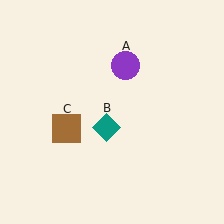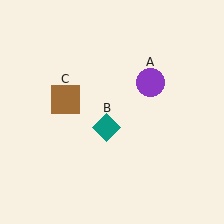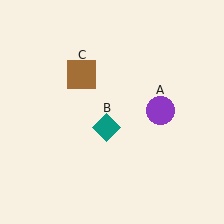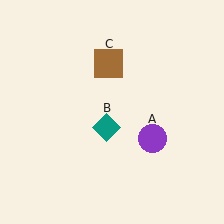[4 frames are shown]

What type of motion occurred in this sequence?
The purple circle (object A), brown square (object C) rotated clockwise around the center of the scene.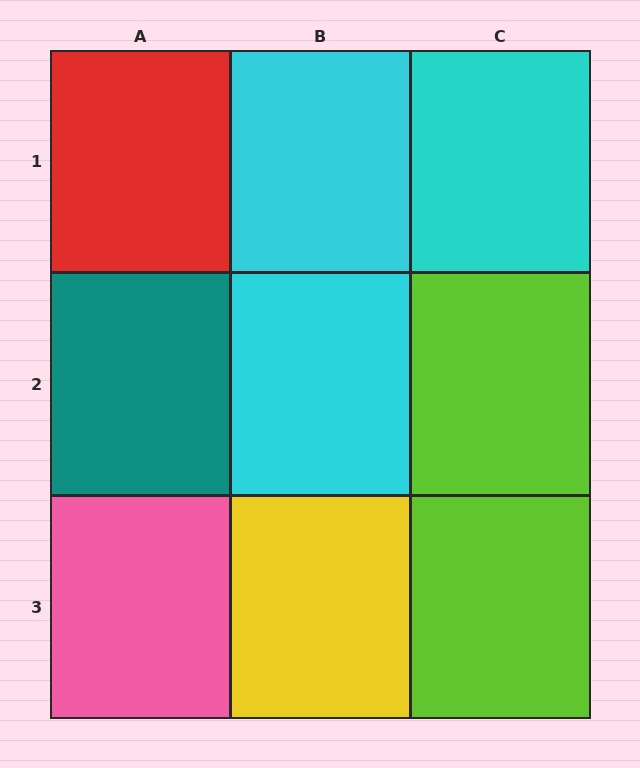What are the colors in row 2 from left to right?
Teal, cyan, lime.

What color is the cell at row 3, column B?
Yellow.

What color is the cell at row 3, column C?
Lime.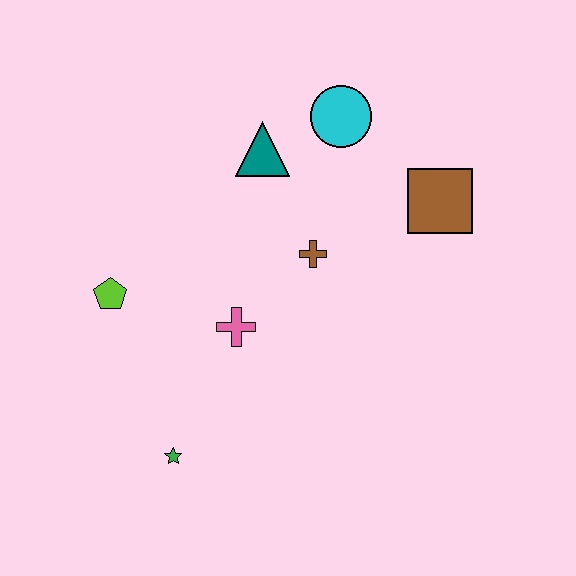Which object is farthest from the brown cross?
The green star is farthest from the brown cross.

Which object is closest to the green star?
The pink cross is closest to the green star.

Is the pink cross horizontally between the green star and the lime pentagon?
No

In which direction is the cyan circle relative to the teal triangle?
The cyan circle is to the right of the teal triangle.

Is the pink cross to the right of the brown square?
No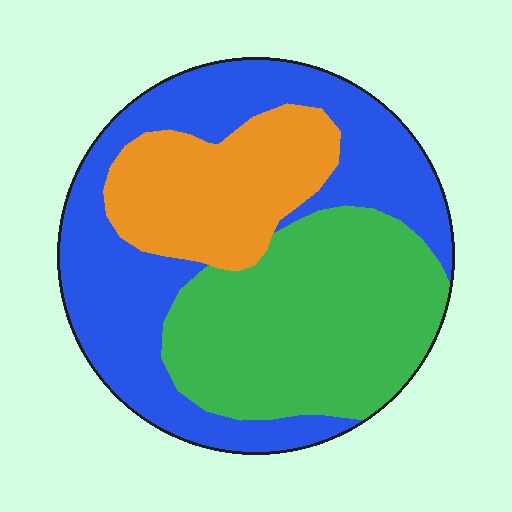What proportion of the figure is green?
Green covers 37% of the figure.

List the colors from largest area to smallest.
From largest to smallest: blue, green, orange.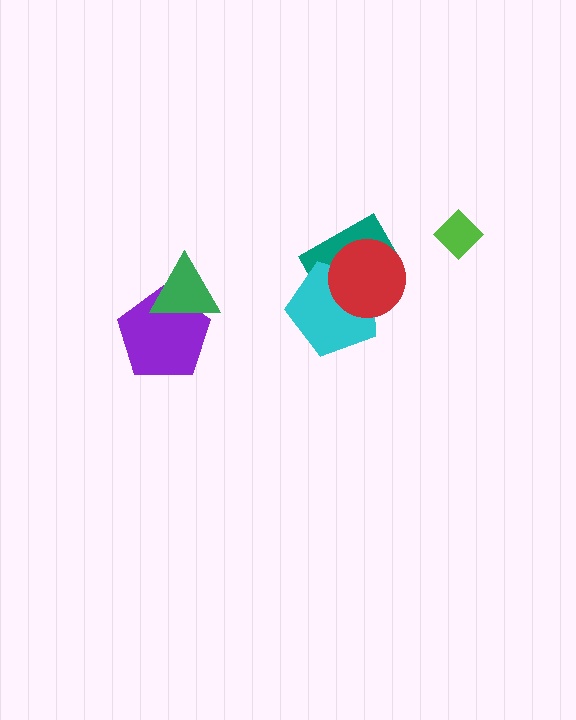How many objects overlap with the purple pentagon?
1 object overlaps with the purple pentagon.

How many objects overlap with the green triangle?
1 object overlaps with the green triangle.